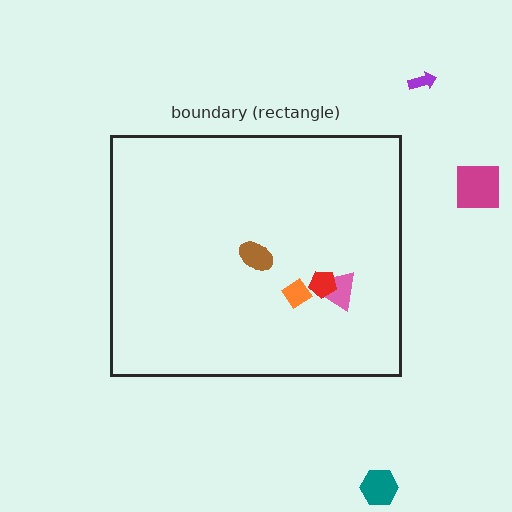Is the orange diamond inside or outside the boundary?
Inside.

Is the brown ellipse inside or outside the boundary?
Inside.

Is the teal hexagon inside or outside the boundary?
Outside.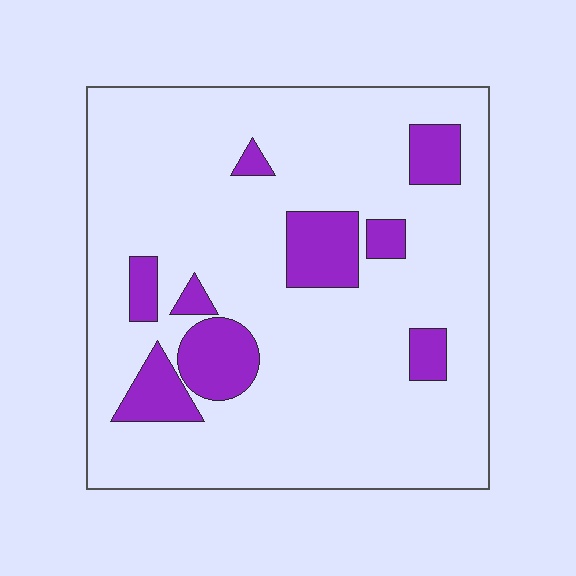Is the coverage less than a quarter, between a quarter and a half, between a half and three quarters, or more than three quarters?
Less than a quarter.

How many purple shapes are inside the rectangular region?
9.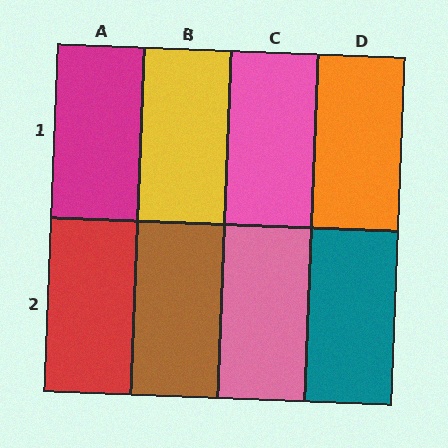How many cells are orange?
1 cell is orange.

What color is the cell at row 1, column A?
Magenta.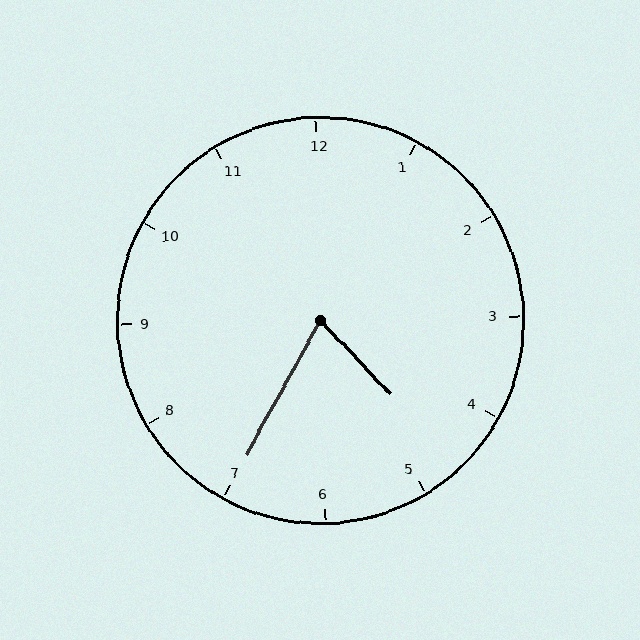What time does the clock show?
4:35.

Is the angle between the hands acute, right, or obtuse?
It is acute.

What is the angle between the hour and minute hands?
Approximately 72 degrees.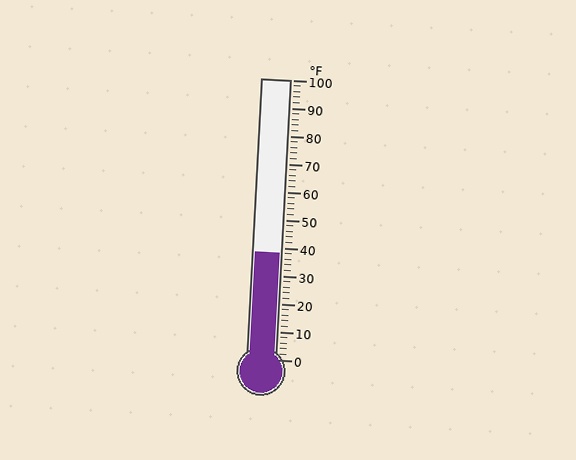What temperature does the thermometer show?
The thermometer shows approximately 38°F.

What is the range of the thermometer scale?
The thermometer scale ranges from 0°F to 100°F.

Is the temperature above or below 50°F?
The temperature is below 50°F.